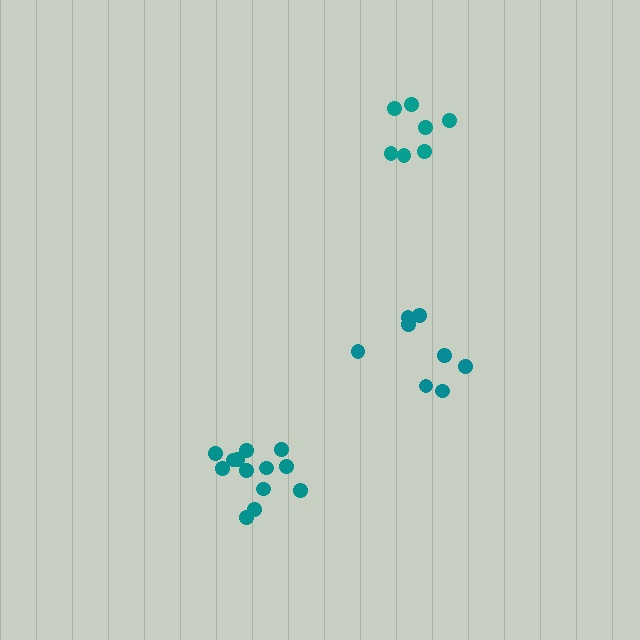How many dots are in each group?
Group 1: 7 dots, Group 2: 13 dots, Group 3: 8 dots (28 total).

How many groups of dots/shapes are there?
There are 3 groups.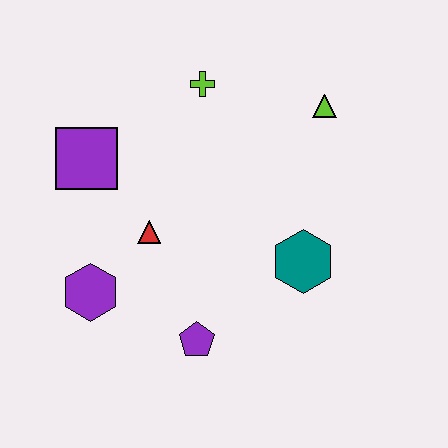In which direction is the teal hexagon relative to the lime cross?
The teal hexagon is below the lime cross.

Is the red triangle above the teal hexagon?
Yes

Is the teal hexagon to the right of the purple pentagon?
Yes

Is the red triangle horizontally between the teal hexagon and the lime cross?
No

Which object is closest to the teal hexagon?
The purple pentagon is closest to the teal hexagon.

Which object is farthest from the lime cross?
The purple pentagon is farthest from the lime cross.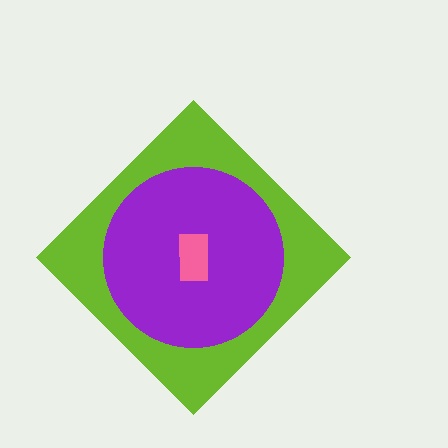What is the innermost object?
The pink rectangle.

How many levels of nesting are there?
3.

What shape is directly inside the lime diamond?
The purple circle.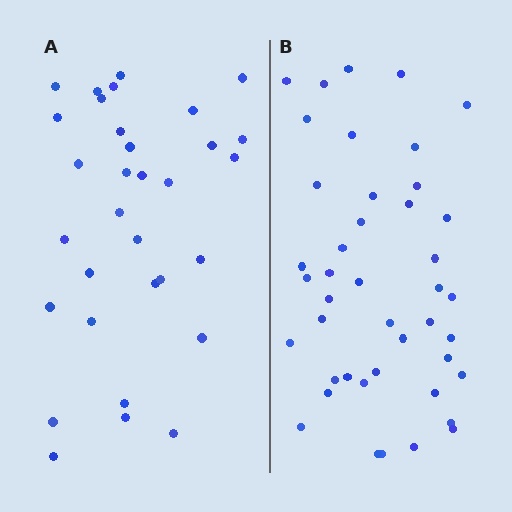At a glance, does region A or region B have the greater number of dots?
Region B (the right region) has more dots.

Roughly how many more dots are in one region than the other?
Region B has roughly 12 or so more dots than region A.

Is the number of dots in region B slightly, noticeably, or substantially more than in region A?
Region B has noticeably more, but not dramatically so. The ratio is roughly 1.3 to 1.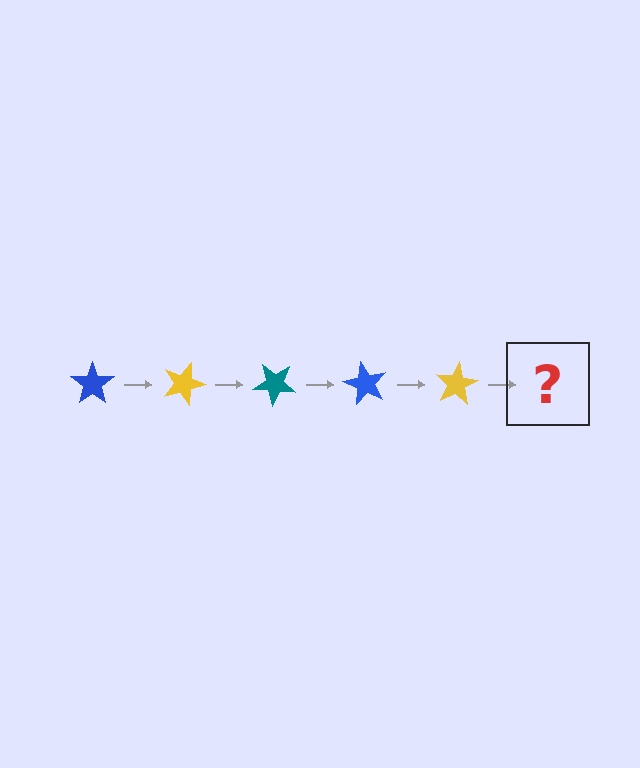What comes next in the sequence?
The next element should be a teal star, rotated 100 degrees from the start.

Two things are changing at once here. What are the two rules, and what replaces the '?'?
The two rules are that it rotates 20 degrees each step and the color cycles through blue, yellow, and teal. The '?' should be a teal star, rotated 100 degrees from the start.